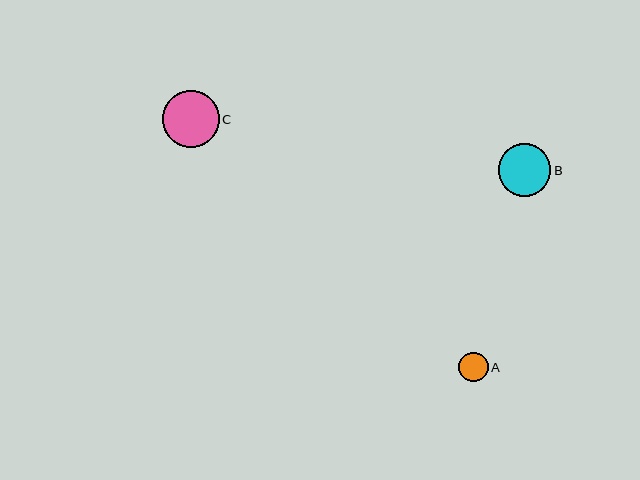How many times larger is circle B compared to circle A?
Circle B is approximately 1.8 times the size of circle A.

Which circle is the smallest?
Circle A is the smallest with a size of approximately 30 pixels.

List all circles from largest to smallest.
From largest to smallest: C, B, A.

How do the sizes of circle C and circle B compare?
Circle C and circle B are approximately the same size.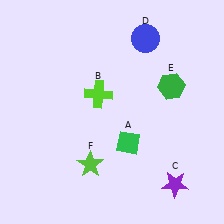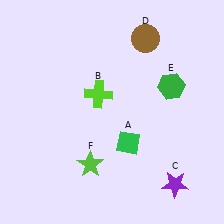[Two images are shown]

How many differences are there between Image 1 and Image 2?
There is 1 difference between the two images.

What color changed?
The circle (D) changed from blue in Image 1 to brown in Image 2.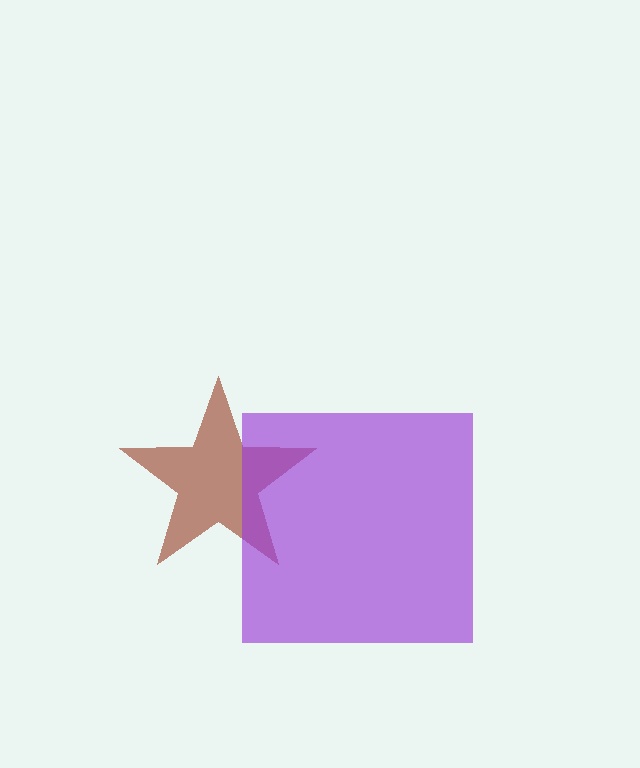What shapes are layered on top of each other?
The layered shapes are: a brown star, a purple square.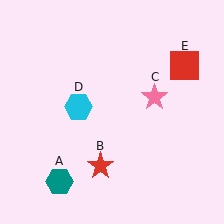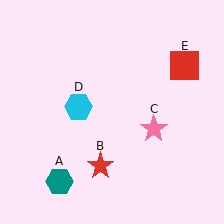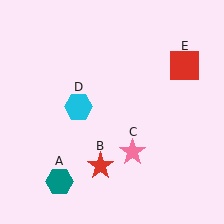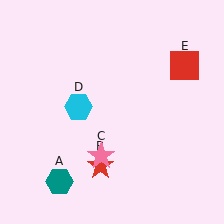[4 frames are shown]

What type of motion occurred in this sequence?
The pink star (object C) rotated clockwise around the center of the scene.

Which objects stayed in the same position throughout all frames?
Teal hexagon (object A) and red star (object B) and cyan hexagon (object D) and red square (object E) remained stationary.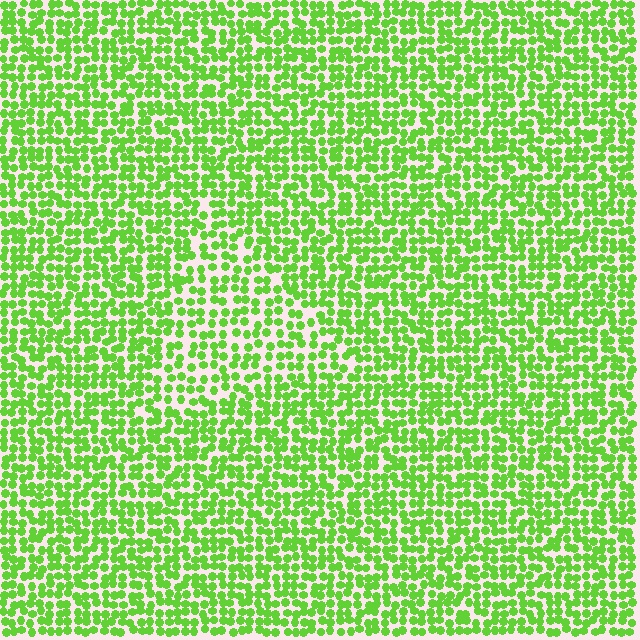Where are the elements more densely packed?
The elements are more densely packed outside the triangle boundary.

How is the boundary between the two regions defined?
The boundary is defined by a change in element density (approximately 1.5x ratio). All elements are the same color, size, and shape.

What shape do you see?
I see a triangle.